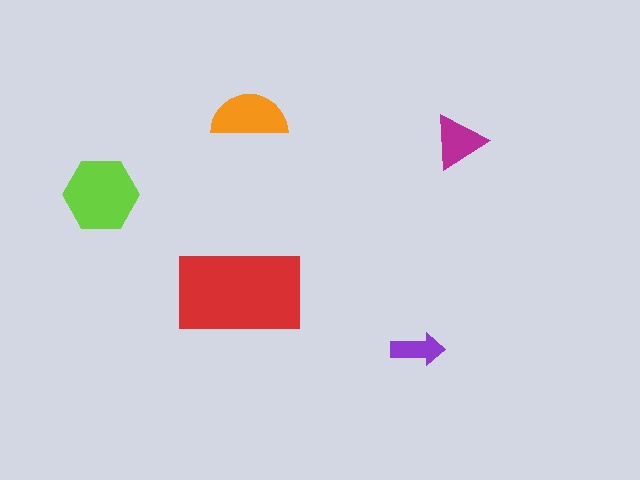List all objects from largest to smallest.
The red rectangle, the lime hexagon, the orange semicircle, the magenta triangle, the purple arrow.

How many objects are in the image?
There are 5 objects in the image.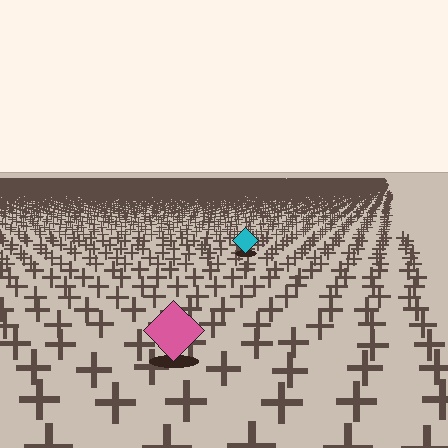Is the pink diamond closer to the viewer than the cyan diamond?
Yes. The pink diamond is closer — you can tell from the texture gradient: the ground texture is coarser near it.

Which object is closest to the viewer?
The pink diamond is closest. The texture marks near it are larger and more spread out.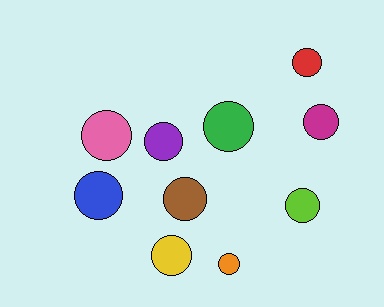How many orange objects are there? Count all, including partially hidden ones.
There is 1 orange object.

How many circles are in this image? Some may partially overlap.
There are 10 circles.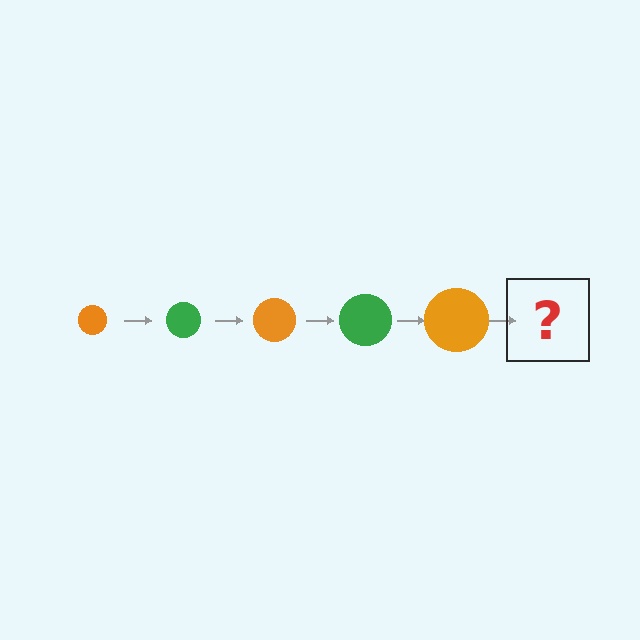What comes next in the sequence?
The next element should be a green circle, larger than the previous one.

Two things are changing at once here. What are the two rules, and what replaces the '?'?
The two rules are that the circle grows larger each step and the color cycles through orange and green. The '?' should be a green circle, larger than the previous one.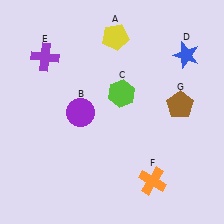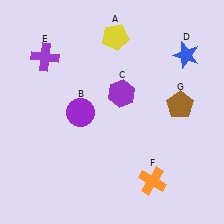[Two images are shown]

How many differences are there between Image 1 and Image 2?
There is 1 difference between the two images.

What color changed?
The hexagon (C) changed from lime in Image 1 to purple in Image 2.